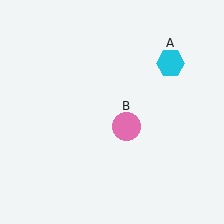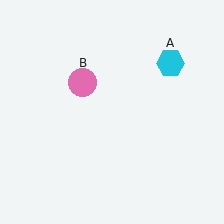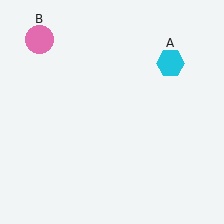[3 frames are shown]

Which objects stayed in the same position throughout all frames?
Cyan hexagon (object A) remained stationary.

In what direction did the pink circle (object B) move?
The pink circle (object B) moved up and to the left.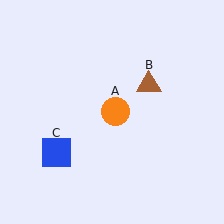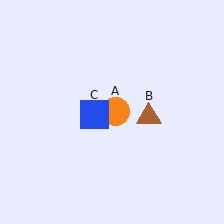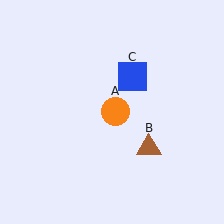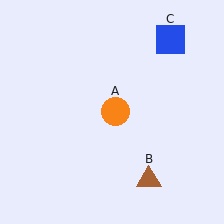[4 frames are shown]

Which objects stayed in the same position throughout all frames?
Orange circle (object A) remained stationary.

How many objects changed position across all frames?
2 objects changed position: brown triangle (object B), blue square (object C).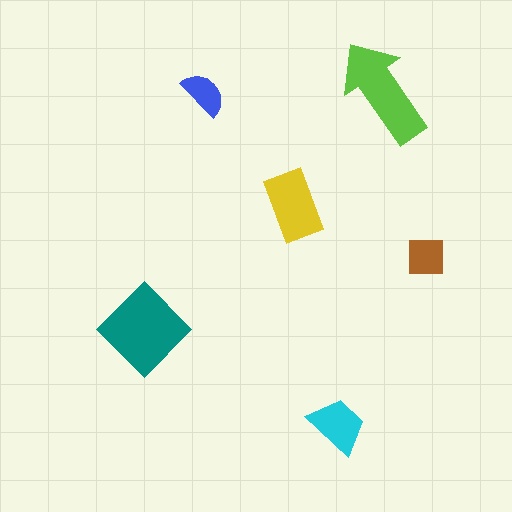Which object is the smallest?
The blue semicircle.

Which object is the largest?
The teal diamond.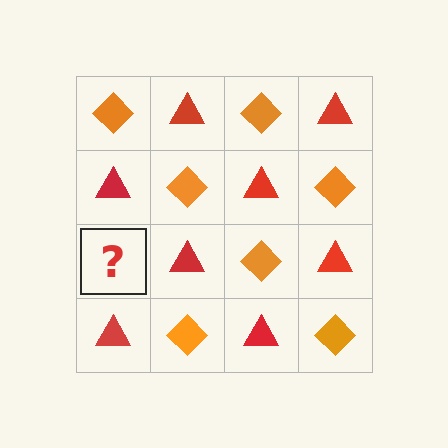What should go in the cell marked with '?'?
The missing cell should contain an orange diamond.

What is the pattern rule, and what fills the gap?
The rule is that it alternates orange diamond and red triangle in a checkerboard pattern. The gap should be filled with an orange diamond.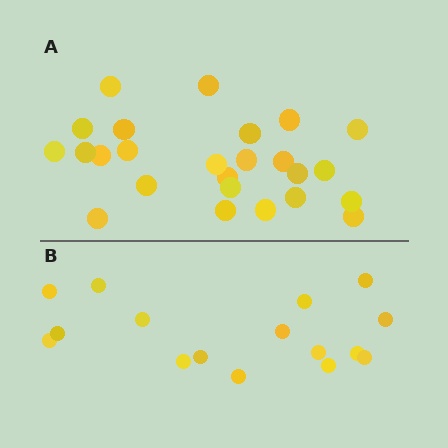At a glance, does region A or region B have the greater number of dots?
Region A (the top region) has more dots.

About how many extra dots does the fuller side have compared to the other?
Region A has roughly 8 or so more dots than region B.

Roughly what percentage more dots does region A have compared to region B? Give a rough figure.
About 55% more.